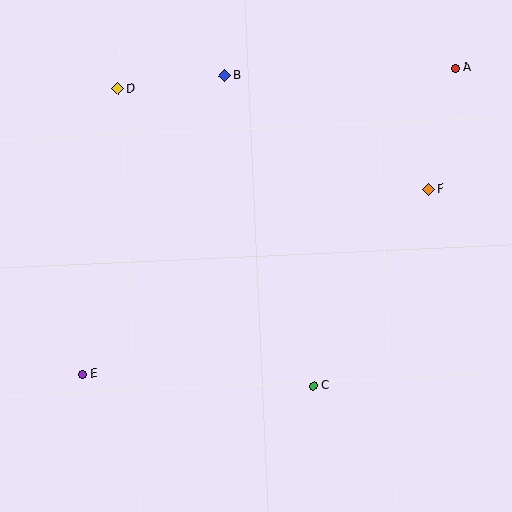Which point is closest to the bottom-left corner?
Point E is closest to the bottom-left corner.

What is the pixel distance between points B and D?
The distance between B and D is 107 pixels.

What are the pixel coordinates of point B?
Point B is at (224, 76).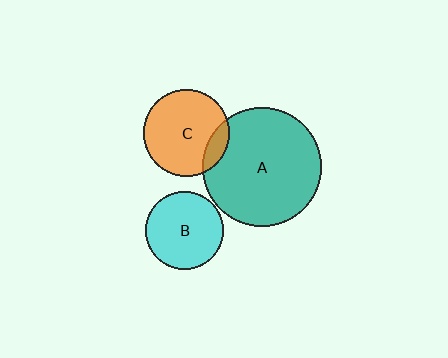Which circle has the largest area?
Circle A (teal).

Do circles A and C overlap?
Yes.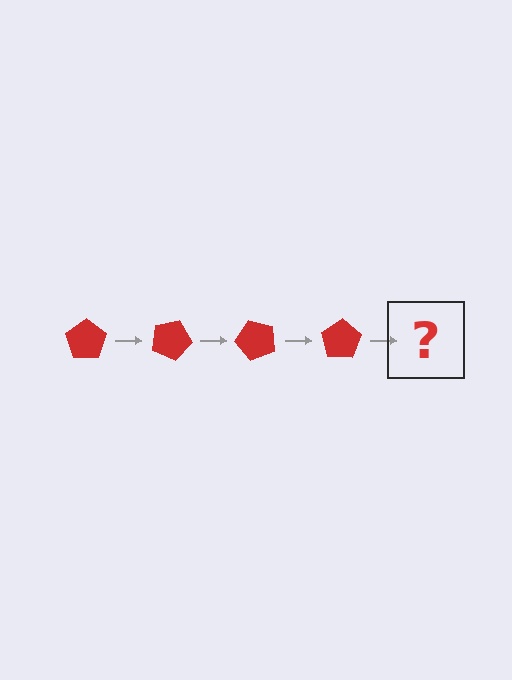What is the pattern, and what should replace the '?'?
The pattern is that the pentagon rotates 25 degrees each step. The '?' should be a red pentagon rotated 100 degrees.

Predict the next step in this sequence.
The next step is a red pentagon rotated 100 degrees.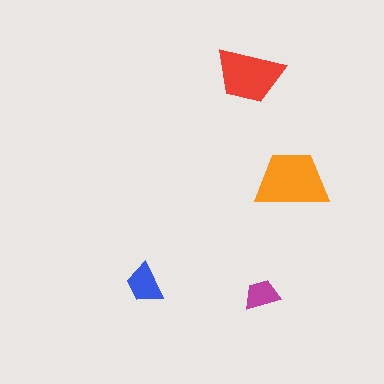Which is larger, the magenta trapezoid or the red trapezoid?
The red one.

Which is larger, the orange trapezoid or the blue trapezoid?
The orange one.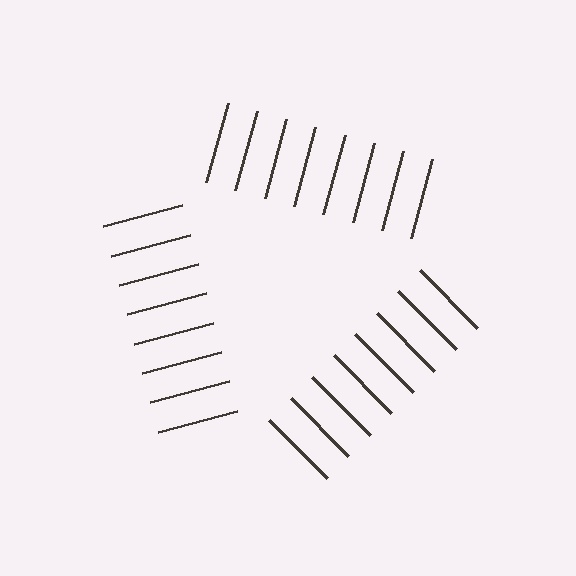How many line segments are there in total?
24 — 8 along each of the 3 edges.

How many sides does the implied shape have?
3 sides — the line-ends trace a triangle.